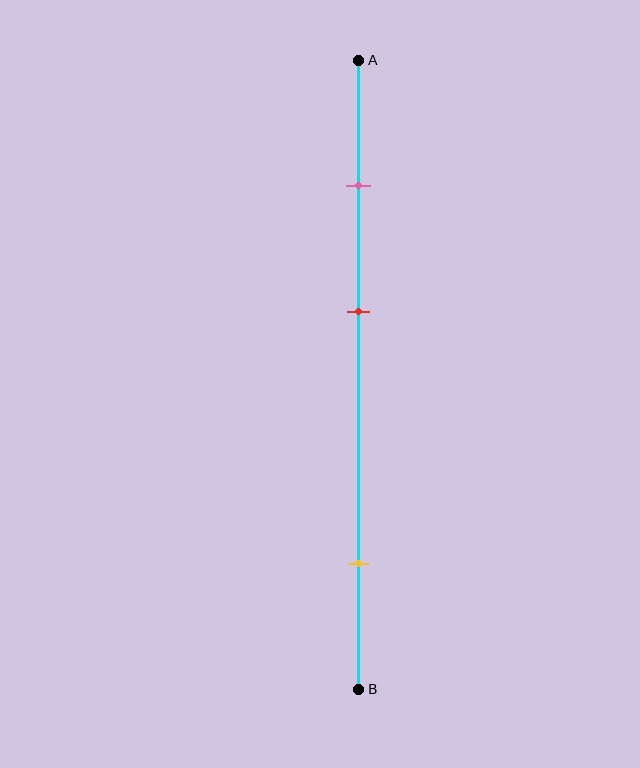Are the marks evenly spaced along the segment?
No, the marks are not evenly spaced.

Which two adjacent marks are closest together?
The pink and red marks are the closest adjacent pair.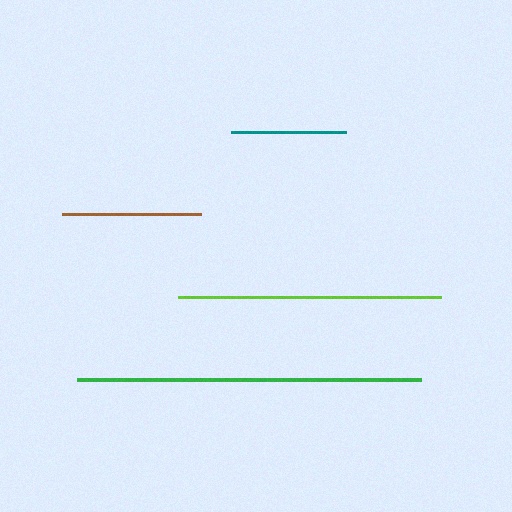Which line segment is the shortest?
The teal line is the shortest at approximately 115 pixels.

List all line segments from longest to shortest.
From longest to shortest: green, lime, brown, teal.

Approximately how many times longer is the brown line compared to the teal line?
The brown line is approximately 1.2 times the length of the teal line.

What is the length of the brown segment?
The brown segment is approximately 139 pixels long.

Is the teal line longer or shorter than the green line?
The green line is longer than the teal line.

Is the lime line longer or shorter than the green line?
The green line is longer than the lime line.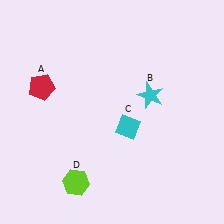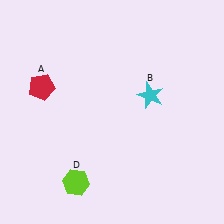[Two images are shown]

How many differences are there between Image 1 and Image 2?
There is 1 difference between the two images.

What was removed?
The cyan diamond (C) was removed in Image 2.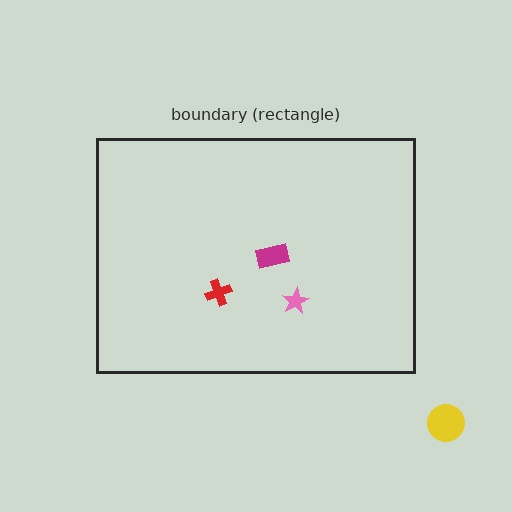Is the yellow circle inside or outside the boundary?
Outside.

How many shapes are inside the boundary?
3 inside, 1 outside.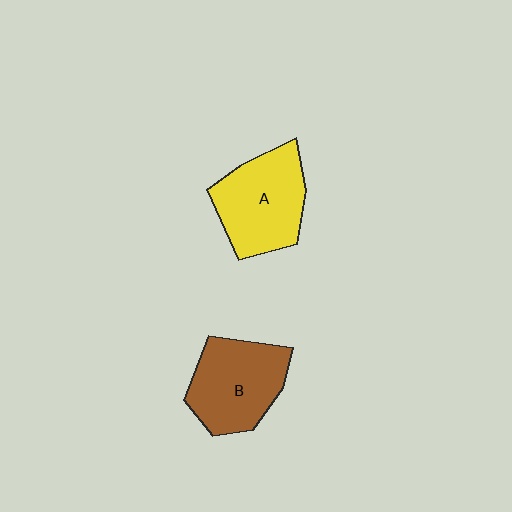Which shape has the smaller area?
Shape B (brown).